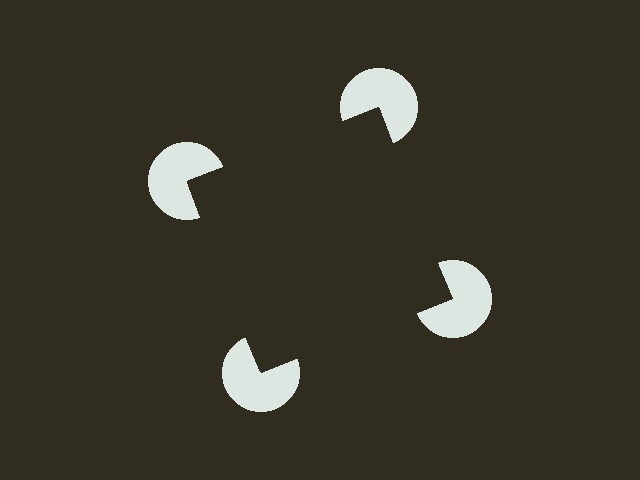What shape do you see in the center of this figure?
An illusory square — its edges are inferred from the aligned wedge cuts in the pac-man discs, not physically drawn.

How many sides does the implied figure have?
4 sides.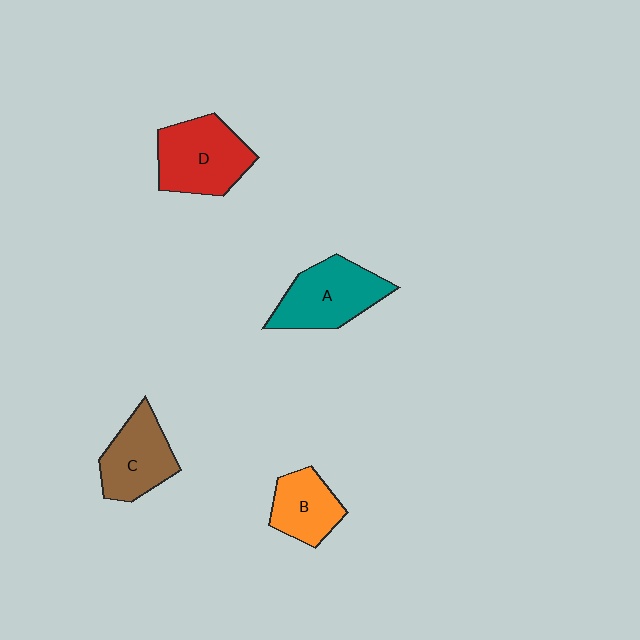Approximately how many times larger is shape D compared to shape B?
Approximately 1.5 times.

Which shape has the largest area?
Shape D (red).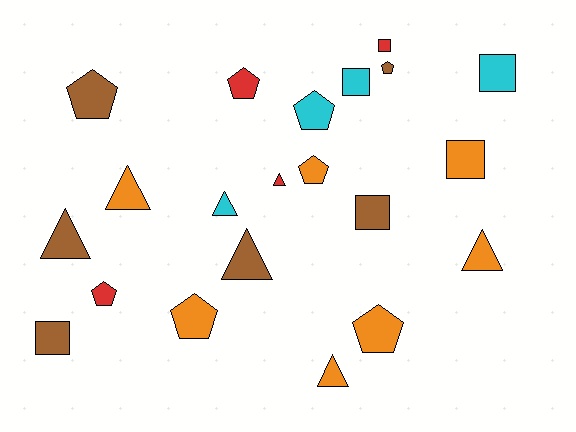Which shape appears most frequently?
Pentagon, with 8 objects.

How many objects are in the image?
There are 21 objects.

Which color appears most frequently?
Orange, with 7 objects.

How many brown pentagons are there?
There are 2 brown pentagons.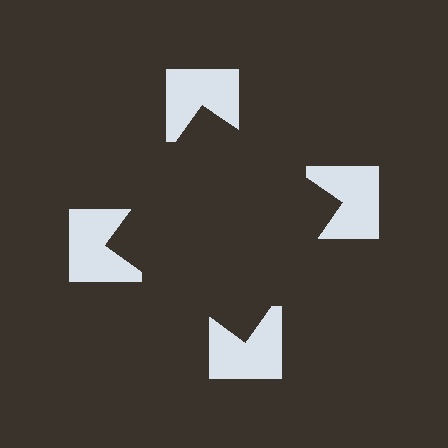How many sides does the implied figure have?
4 sides.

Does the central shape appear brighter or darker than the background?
It typically appears slightly darker than the background, even though no actual brightness change is drawn.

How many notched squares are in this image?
There are 4 — one at each vertex of the illusory square.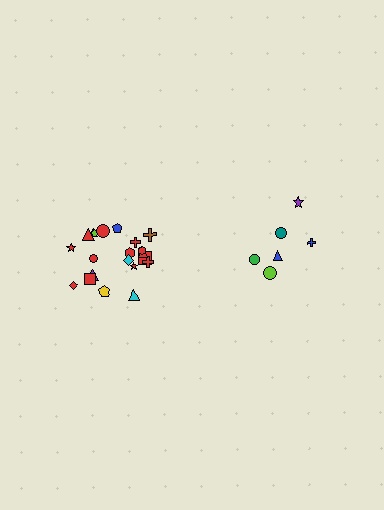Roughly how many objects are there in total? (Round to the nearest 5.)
Roughly 30 objects in total.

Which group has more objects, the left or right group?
The left group.